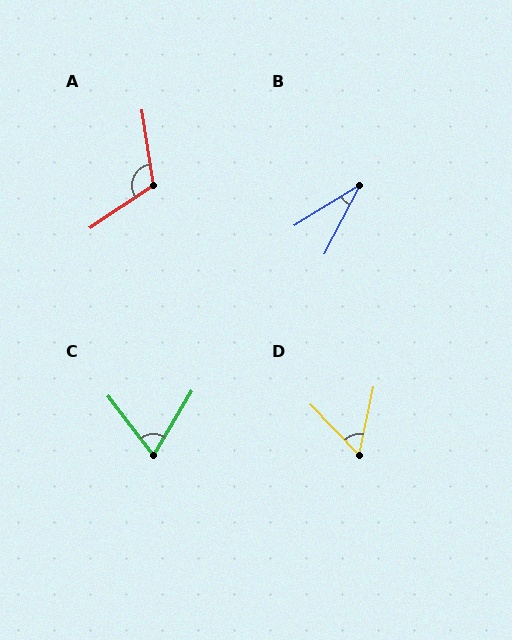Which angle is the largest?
A, at approximately 115 degrees.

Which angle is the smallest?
B, at approximately 31 degrees.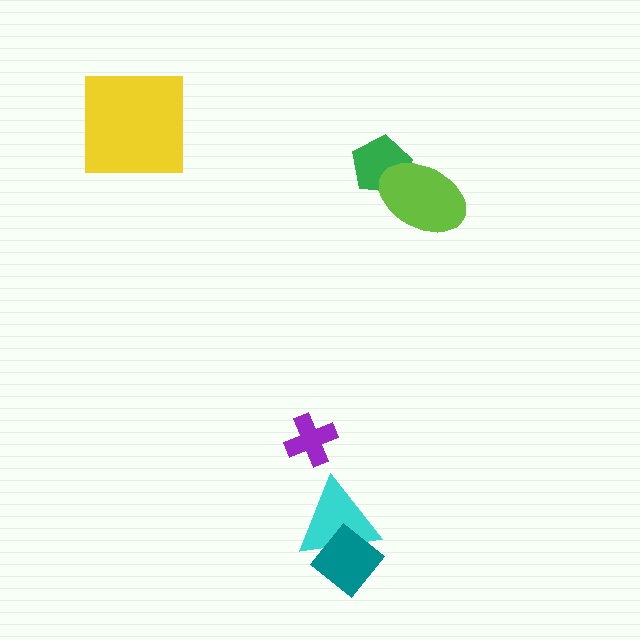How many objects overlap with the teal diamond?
1 object overlaps with the teal diamond.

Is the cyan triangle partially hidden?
Yes, it is partially covered by another shape.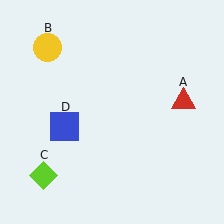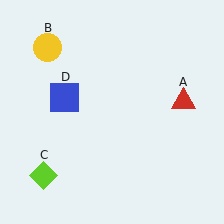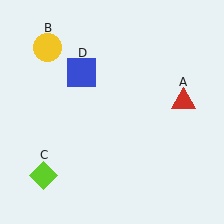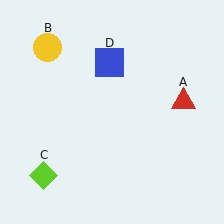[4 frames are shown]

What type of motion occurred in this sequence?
The blue square (object D) rotated clockwise around the center of the scene.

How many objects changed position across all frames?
1 object changed position: blue square (object D).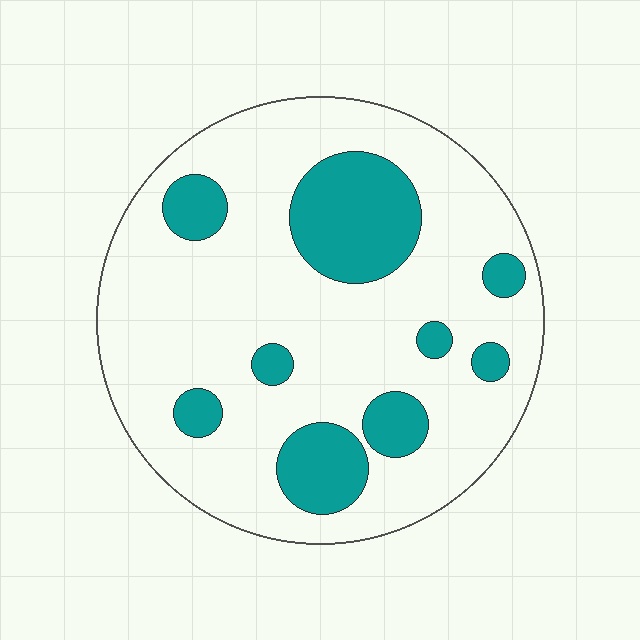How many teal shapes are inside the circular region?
9.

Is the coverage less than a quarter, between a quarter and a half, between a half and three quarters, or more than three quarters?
Less than a quarter.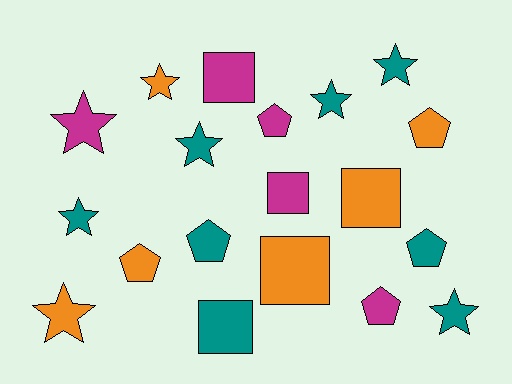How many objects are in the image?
There are 19 objects.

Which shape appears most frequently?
Star, with 8 objects.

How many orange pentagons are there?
There are 2 orange pentagons.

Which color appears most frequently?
Teal, with 8 objects.